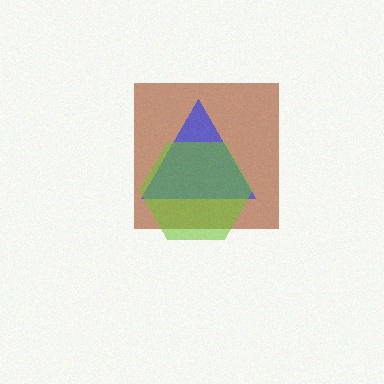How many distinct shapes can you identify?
There are 3 distinct shapes: a brown square, a blue triangle, a lime hexagon.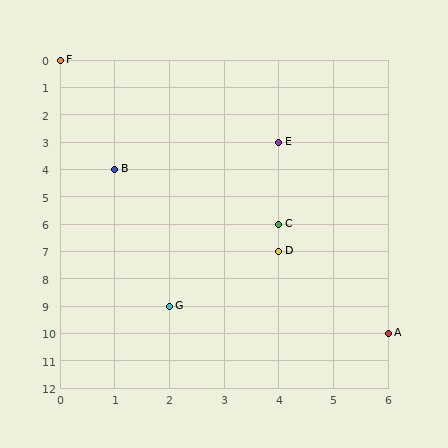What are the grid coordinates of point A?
Point A is at grid coordinates (6, 10).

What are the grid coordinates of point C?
Point C is at grid coordinates (4, 6).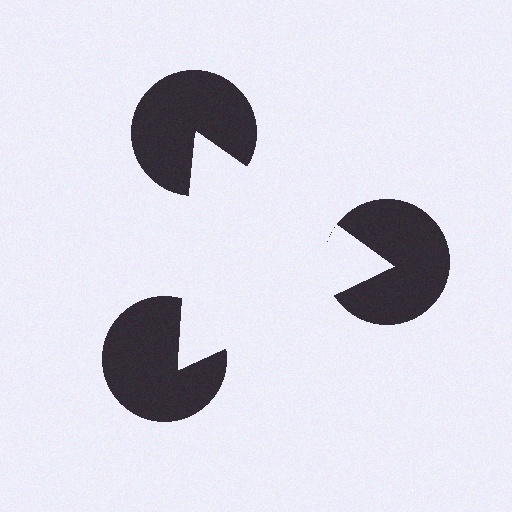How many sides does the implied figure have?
3 sides.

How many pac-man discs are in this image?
There are 3 — one at each vertex of the illusory triangle.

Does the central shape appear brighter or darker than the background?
It typically appears slightly brighter than the background, even though no actual brightness change is drawn.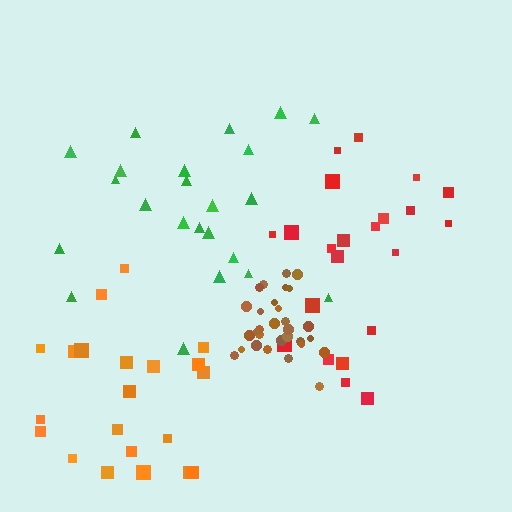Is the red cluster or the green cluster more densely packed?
Green.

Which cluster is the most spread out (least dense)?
Orange.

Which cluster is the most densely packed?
Brown.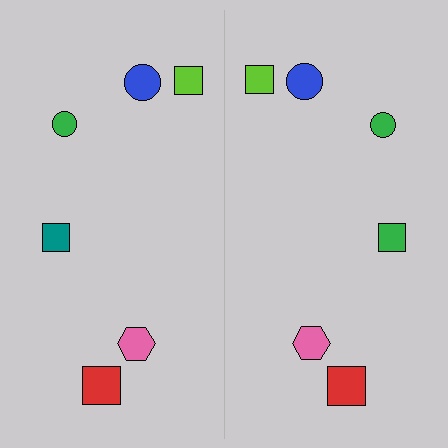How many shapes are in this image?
There are 12 shapes in this image.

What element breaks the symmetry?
The green square on the right side breaks the symmetry — its mirror counterpart is teal.